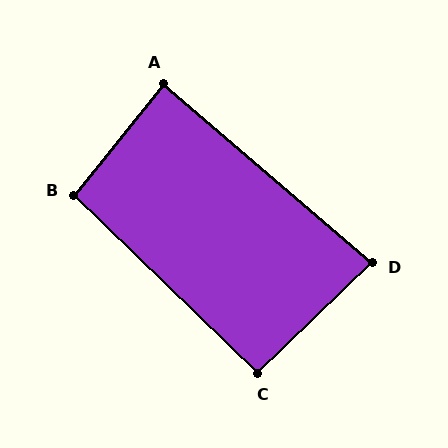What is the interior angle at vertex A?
Approximately 88 degrees (approximately right).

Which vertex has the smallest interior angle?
D, at approximately 85 degrees.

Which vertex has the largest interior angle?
B, at approximately 95 degrees.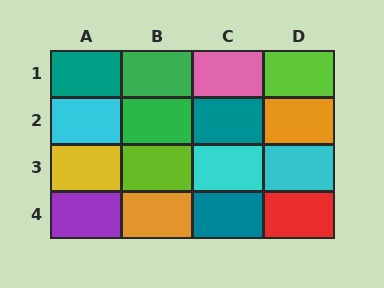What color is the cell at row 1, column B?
Green.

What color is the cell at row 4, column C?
Teal.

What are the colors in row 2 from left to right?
Cyan, green, teal, orange.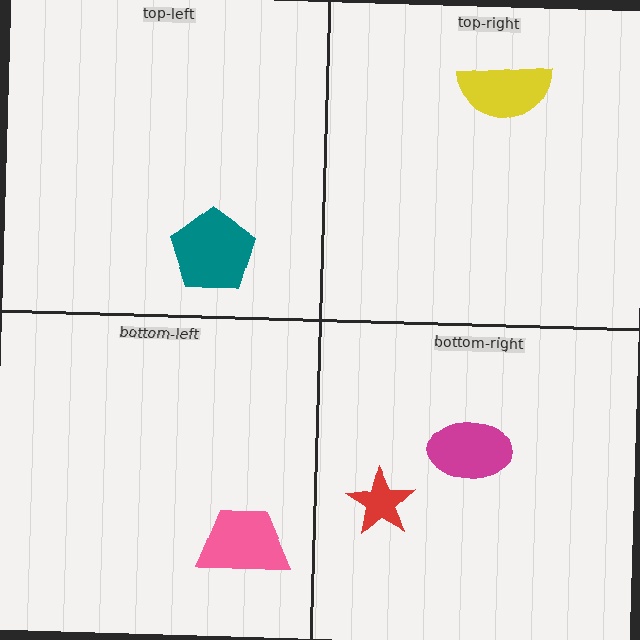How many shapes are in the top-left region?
1.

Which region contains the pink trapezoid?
The bottom-left region.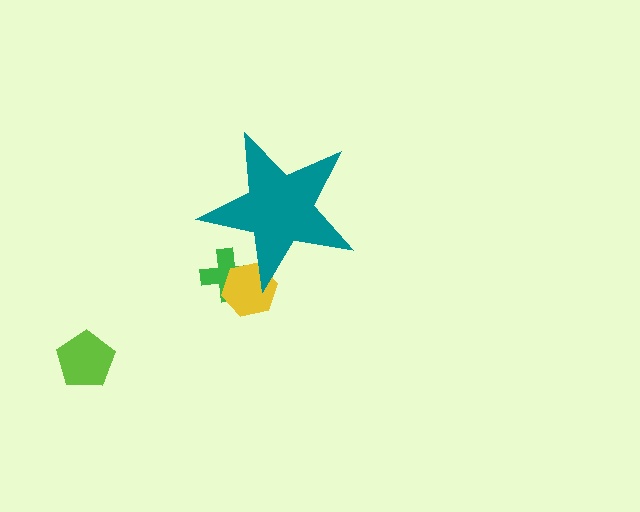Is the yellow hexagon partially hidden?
Yes, the yellow hexagon is partially hidden behind the teal star.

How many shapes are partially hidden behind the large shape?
2 shapes are partially hidden.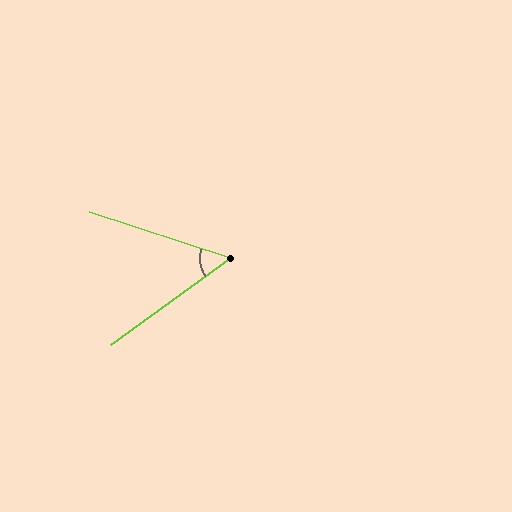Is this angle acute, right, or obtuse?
It is acute.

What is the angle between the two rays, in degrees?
Approximately 54 degrees.